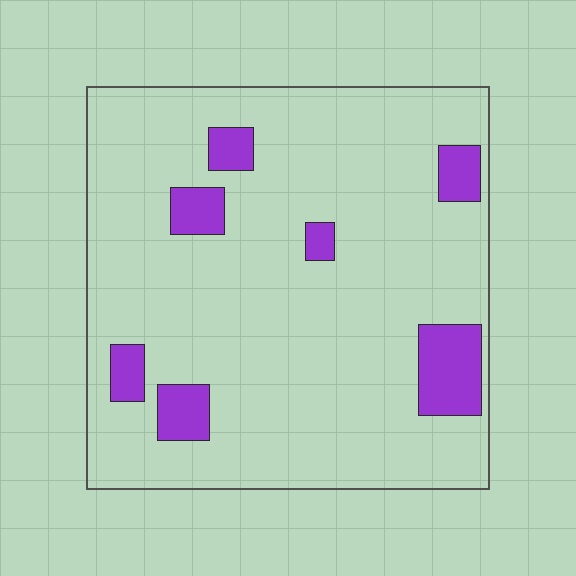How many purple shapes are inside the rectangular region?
7.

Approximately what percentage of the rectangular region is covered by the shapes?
Approximately 10%.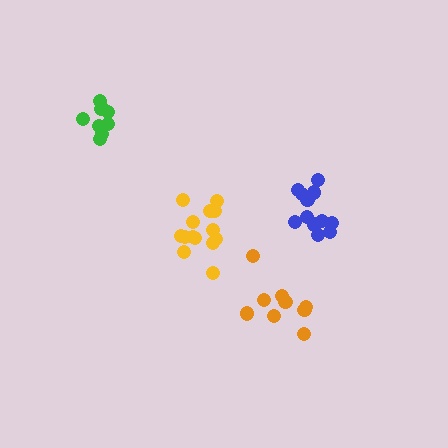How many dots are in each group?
Group 1: 9 dots, Group 2: 14 dots, Group 3: 13 dots, Group 4: 9 dots (45 total).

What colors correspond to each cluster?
The clusters are colored: orange, yellow, blue, green.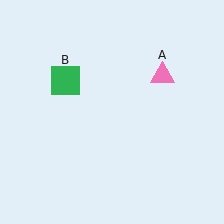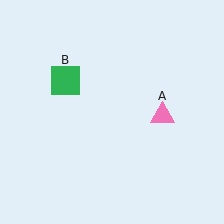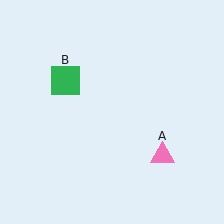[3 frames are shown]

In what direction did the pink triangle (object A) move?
The pink triangle (object A) moved down.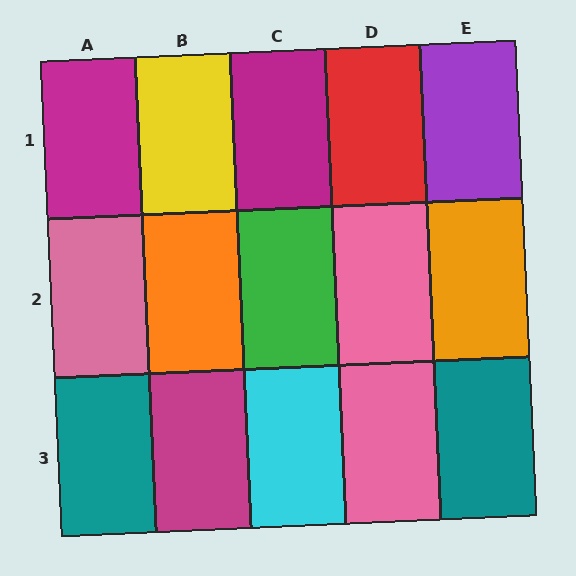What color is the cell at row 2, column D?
Pink.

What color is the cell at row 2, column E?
Orange.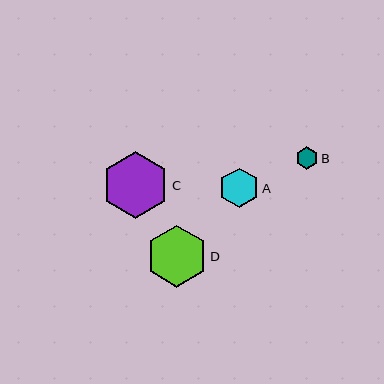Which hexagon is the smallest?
Hexagon B is the smallest with a size of approximately 23 pixels.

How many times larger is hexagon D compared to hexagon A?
Hexagon D is approximately 1.6 times the size of hexagon A.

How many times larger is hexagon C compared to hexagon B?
Hexagon C is approximately 3.0 times the size of hexagon B.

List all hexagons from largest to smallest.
From largest to smallest: C, D, A, B.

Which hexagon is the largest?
Hexagon C is the largest with a size of approximately 67 pixels.